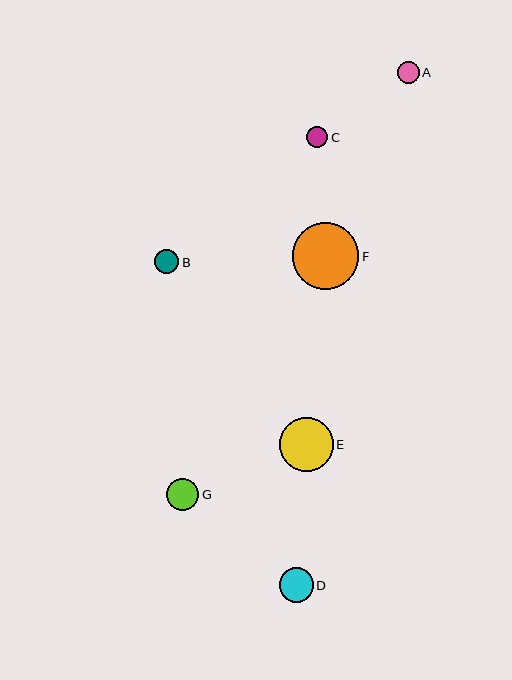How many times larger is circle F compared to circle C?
Circle F is approximately 3.1 times the size of circle C.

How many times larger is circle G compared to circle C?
Circle G is approximately 1.5 times the size of circle C.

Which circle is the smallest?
Circle A is the smallest with a size of approximately 21 pixels.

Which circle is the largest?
Circle F is the largest with a size of approximately 66 pixels.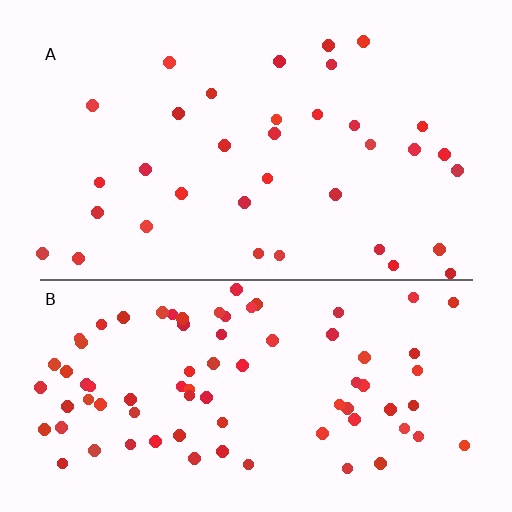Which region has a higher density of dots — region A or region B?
B (the bottom).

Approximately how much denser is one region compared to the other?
Approximately 2.3× — region B over region A.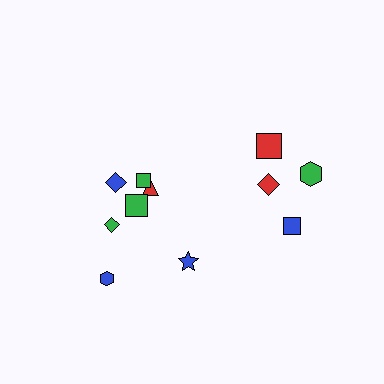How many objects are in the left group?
There are 7 objects.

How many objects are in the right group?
There are 4 objects.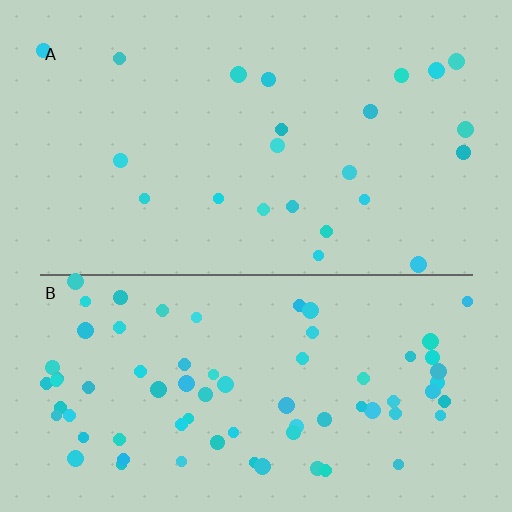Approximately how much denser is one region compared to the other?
Approximately 3.3× — region B over region A.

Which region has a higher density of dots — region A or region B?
B (the bottom).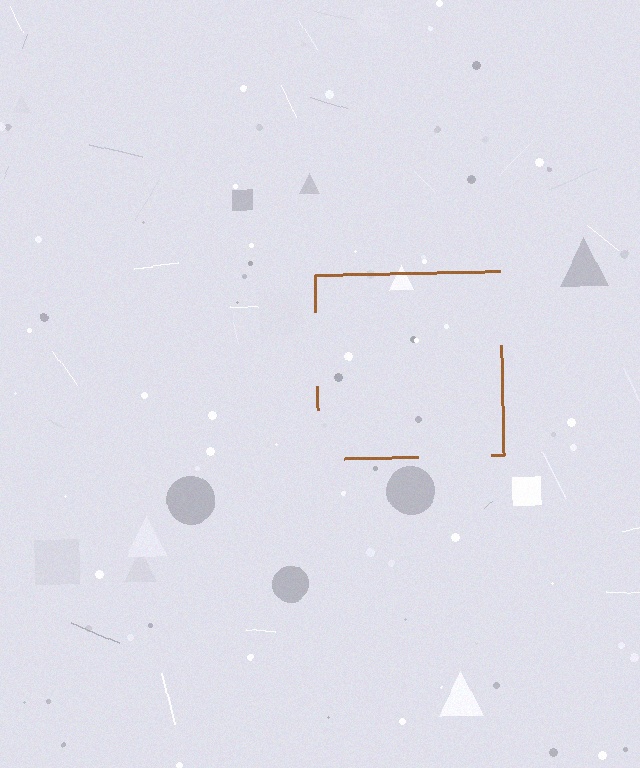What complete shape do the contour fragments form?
The contour fragments form a square.